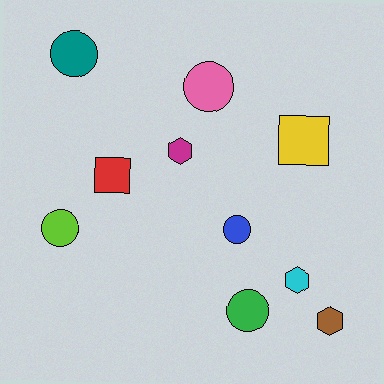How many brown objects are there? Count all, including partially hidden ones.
There is 1 brown object.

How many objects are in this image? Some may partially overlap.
There are 10 objects.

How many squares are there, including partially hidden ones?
There are 2 squares.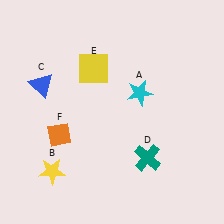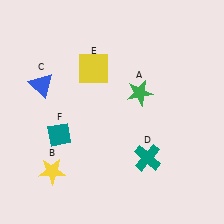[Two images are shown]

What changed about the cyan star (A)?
In Image 1, A is cyan. In Image 2, it changed to green.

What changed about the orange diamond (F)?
In Image 1, F is orange. In Image 2, it changed to teal.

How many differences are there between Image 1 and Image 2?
There are 2 differences between the two images.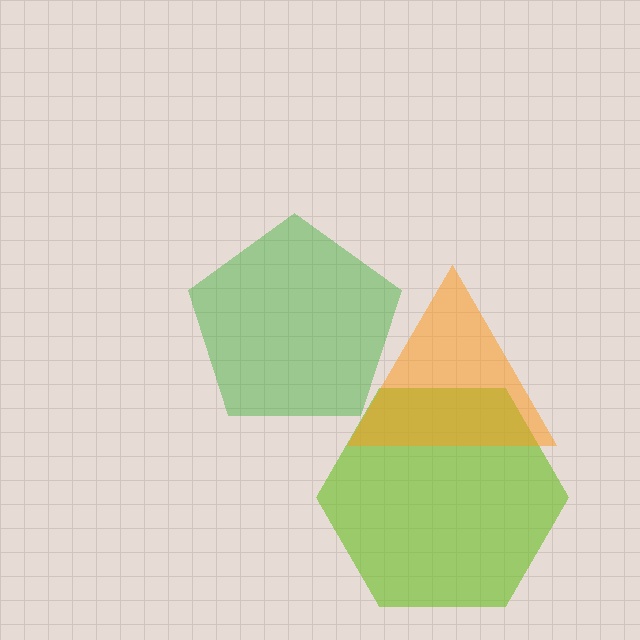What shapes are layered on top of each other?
The layered shapes are: a lime hexagon, a green pentagon, an orange triangle.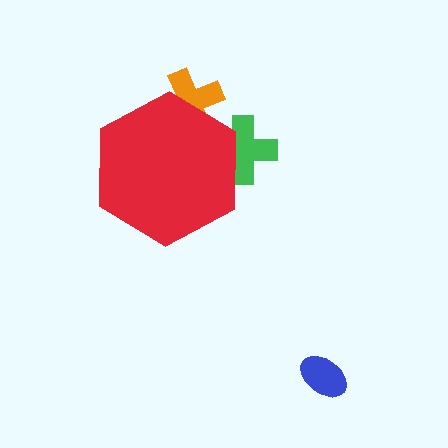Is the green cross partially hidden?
Yes, the green cross is partially hidden behind the red hexagon.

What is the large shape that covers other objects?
A red hexagon.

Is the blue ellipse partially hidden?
No, the blue ellipse is fully visible.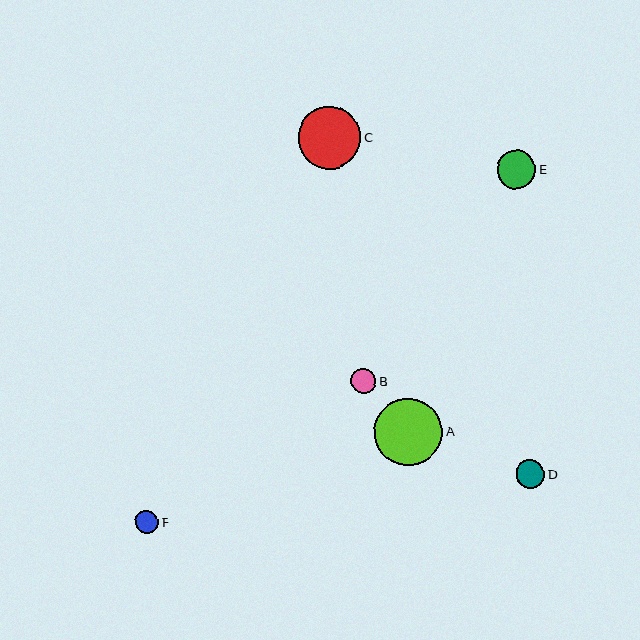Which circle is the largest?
Circle A is the largest with a size of approximately 68 pixels.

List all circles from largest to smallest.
From largest to smallest: A, C, E, D, B, F.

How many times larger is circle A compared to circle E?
Circle A is approximately 1.7 times the size of circle E.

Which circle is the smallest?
Circle F is the smallest with a size of approximately 23 pixels.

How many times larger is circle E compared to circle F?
Circle E is approximately 1.7 times the size of circle F.